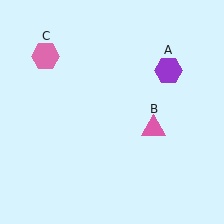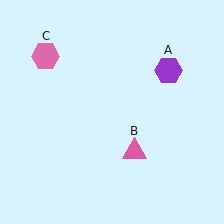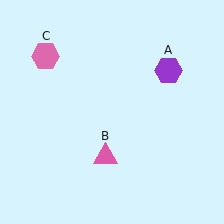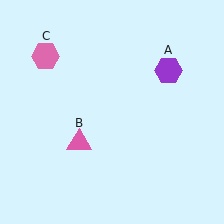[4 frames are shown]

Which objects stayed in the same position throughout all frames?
Purple hexagon (object A) and pink hexagon (object C) remained stationary.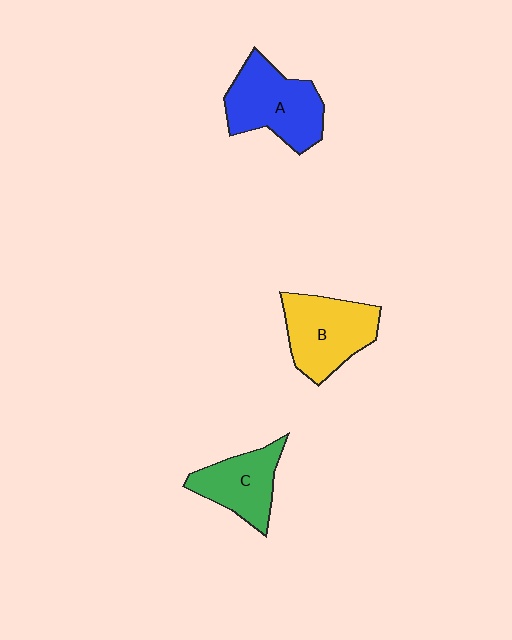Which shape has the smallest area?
Shape C (green).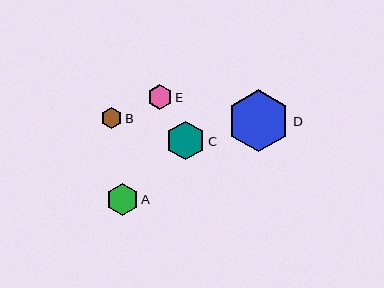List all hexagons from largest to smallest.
From largest to smallest: D, C, A, E, B.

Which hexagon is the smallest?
Hexagon B is the smallest with a size of approximately 21 pixels.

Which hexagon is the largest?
Hexagon D is the largest with a size of approximately 62 pixels.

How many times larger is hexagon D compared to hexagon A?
Hexagon D is approximately 2.0 times the size of hexagon A.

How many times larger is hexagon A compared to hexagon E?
Hexagon A is approximately 1.3 times the size of hexagon E.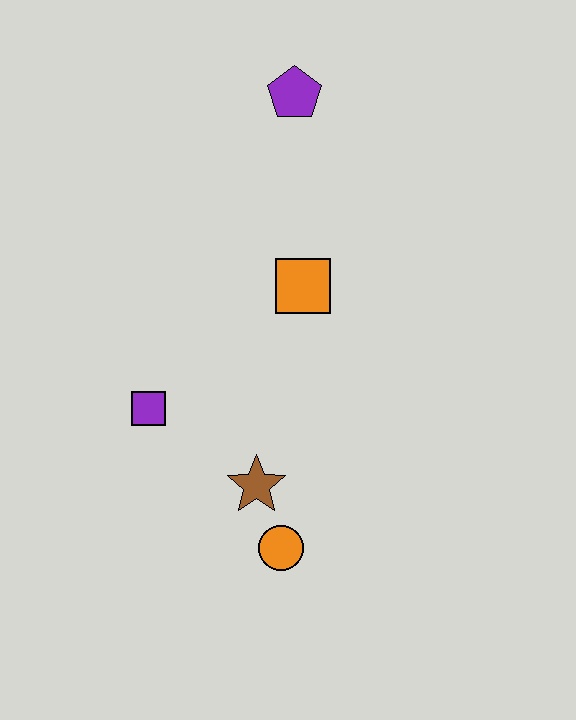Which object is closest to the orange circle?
The brown star is closest to the orange circle.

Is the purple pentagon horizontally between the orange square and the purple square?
Yes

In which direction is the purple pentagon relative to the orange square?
The purple pentagon is above the orange square.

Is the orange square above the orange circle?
Yes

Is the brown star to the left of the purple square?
No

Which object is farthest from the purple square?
The purple pentagon is farthest from the purple square.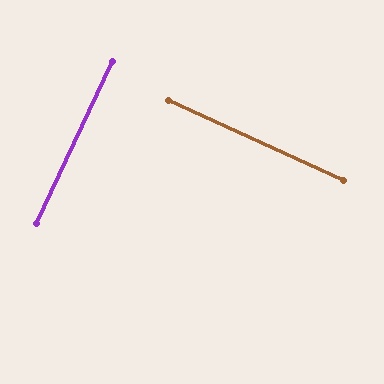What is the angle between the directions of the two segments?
Approximately 89 degrees.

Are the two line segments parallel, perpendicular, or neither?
Perpendicular — they meet at approximately 89°.